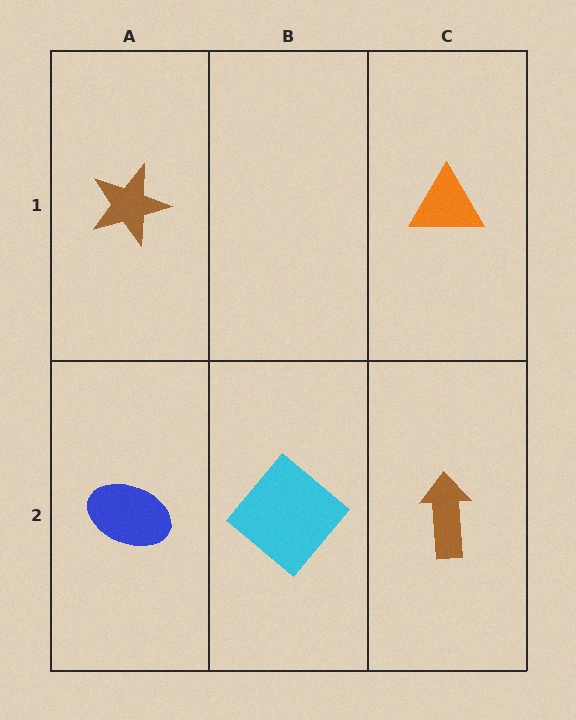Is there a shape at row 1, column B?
No, that cell is empty.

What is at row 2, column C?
A brown arrow.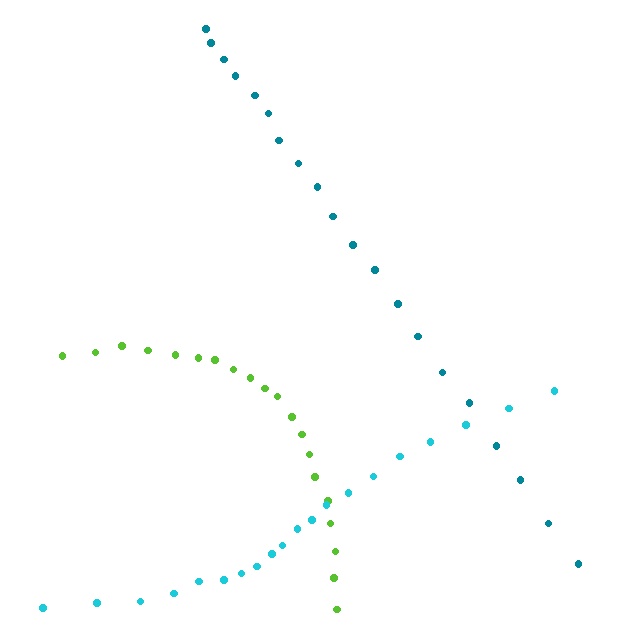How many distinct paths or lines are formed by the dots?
There are 3 distinct paths.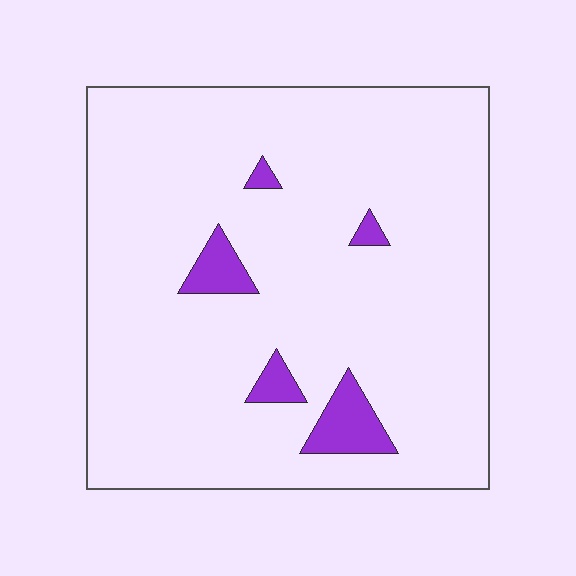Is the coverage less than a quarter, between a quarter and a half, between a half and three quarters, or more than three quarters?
Less than a quarter.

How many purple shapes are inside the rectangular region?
5.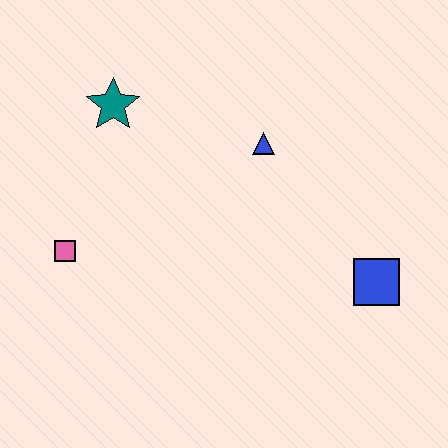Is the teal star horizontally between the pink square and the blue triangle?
Yes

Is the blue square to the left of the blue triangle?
No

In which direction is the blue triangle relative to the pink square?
The blue triangle is to the right of the pink square.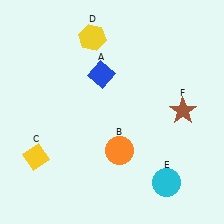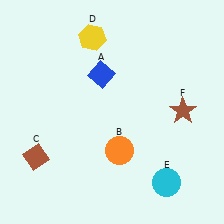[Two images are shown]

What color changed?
The diamond (C) changed from yellow in Image 1 to brown in Image 2.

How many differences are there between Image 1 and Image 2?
There is 1 difference between the two images.